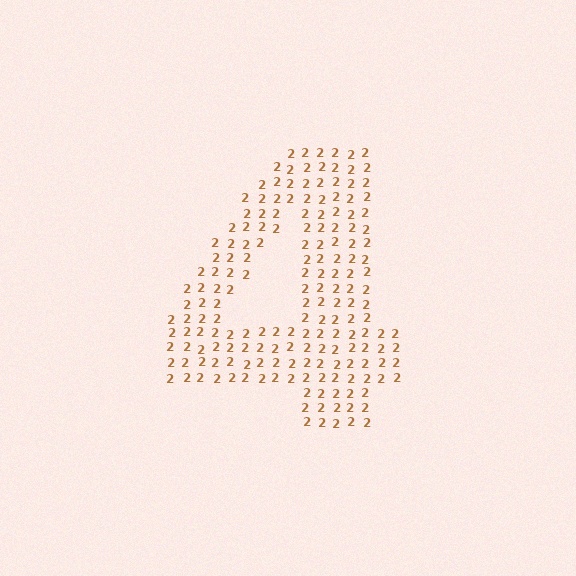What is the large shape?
The large shape is the digit 4.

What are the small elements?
The small elements are digit 2's.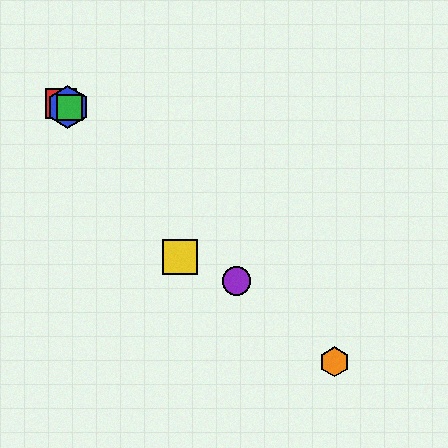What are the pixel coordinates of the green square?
The green square is at (70, 108).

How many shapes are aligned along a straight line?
3 shapes (the red square, the blue hexagon, the green square) are aligned along a straight line.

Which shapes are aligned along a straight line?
The red square, the blue hexagon, the green square are aligned along a straight line.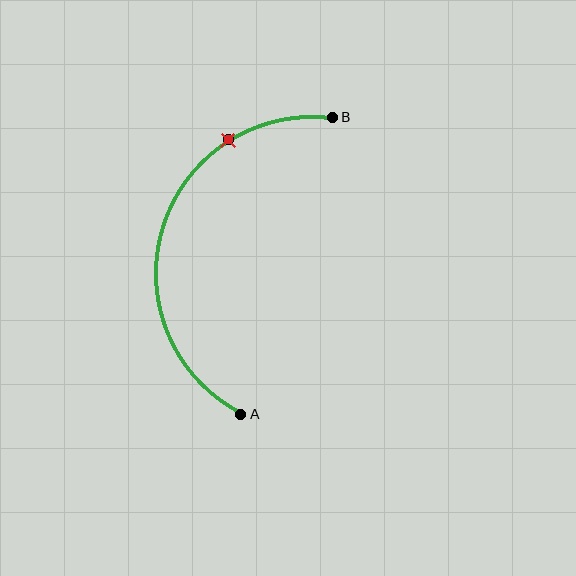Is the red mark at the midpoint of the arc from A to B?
No. The red mark lies on the arc but is closer to endpoint B. The arc midpoint would be at the point on the curve equidistant along the arc from both A and B.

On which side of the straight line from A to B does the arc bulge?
The arc bulges to the left of the straight line connecting A and B.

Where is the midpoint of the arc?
The arc midpoint is the point on the curve farthest from the straight line joining A and B. It sits to the left of that line.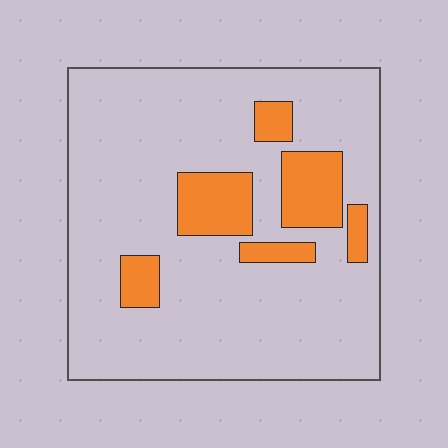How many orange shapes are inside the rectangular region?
6.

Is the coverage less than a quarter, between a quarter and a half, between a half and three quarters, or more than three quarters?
Less than a quarter.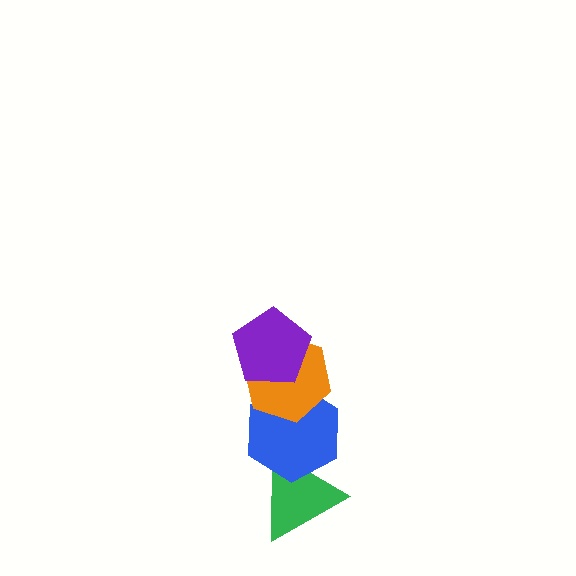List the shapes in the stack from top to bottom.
From top to bottom: the purple pentagon, the orange hexagon, the blue hexagon, the green triangle.